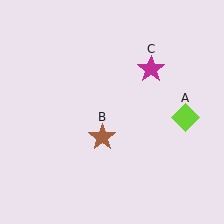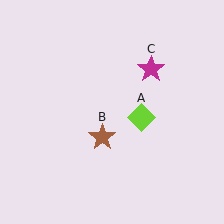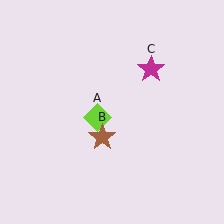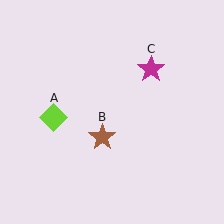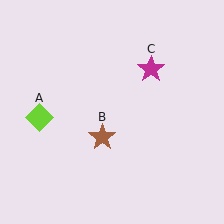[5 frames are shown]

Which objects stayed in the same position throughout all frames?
Brown star (object B) and magenta star (object C) remained stationary.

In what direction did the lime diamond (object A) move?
The lime diamond (object A) moved left.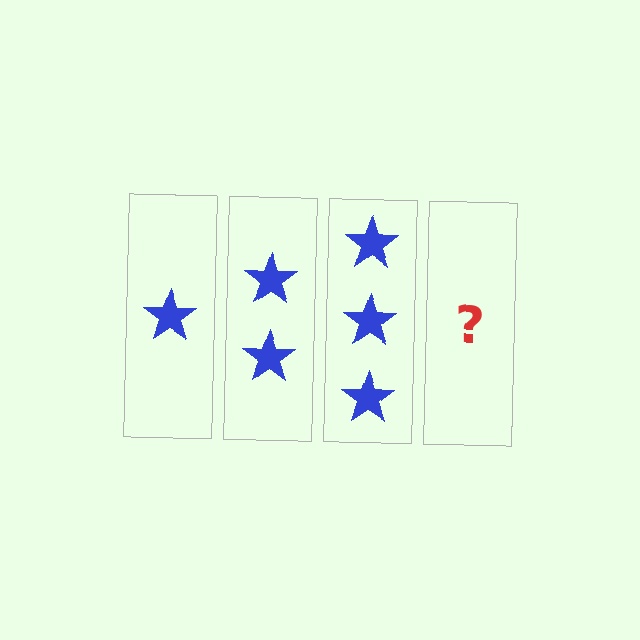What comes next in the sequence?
The next element should be 4 stars.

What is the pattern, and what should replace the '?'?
The pattern is that each step adds one more star. The '?' should be 4 stars.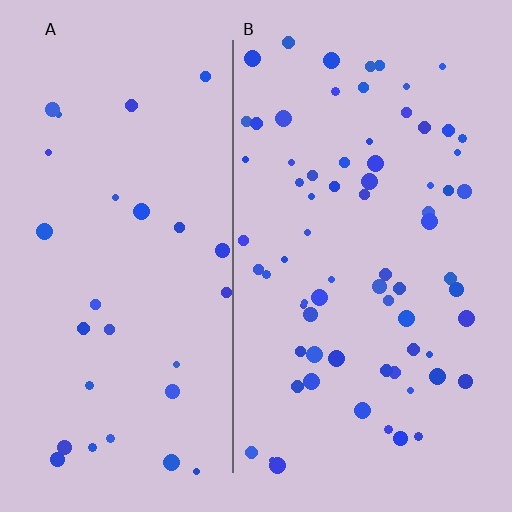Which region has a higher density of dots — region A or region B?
B (the right).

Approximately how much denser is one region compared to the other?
Approximately 2.4× — region B over region A.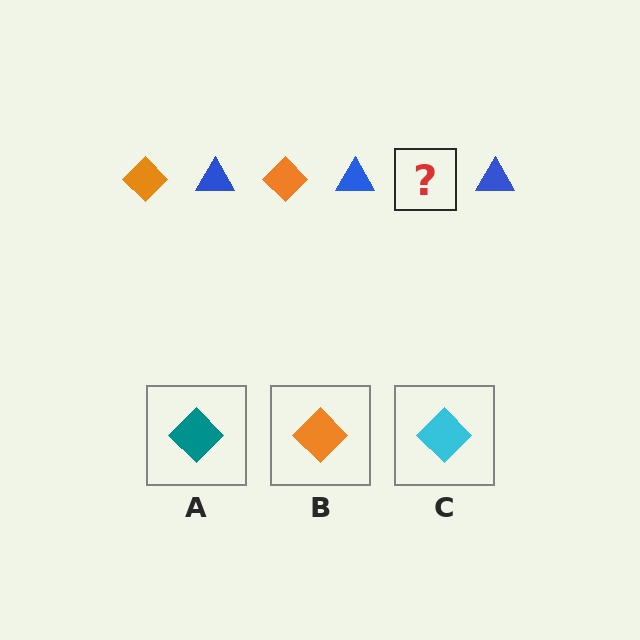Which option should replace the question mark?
Option B.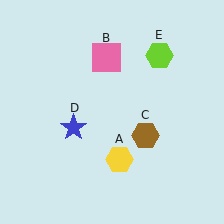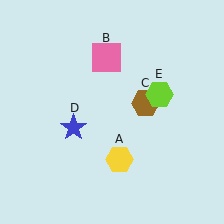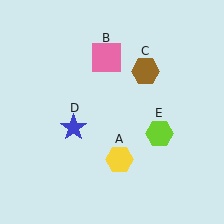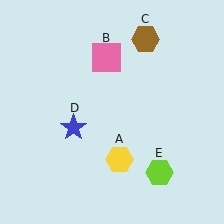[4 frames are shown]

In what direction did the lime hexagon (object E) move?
The lime hexagon (object E) moved down.